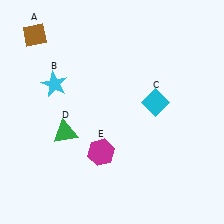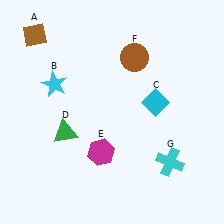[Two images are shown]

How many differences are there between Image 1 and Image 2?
There are 2 differences between the two images.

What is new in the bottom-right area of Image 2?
A cyan cross (G) was added in the bottom-right area of Image 2.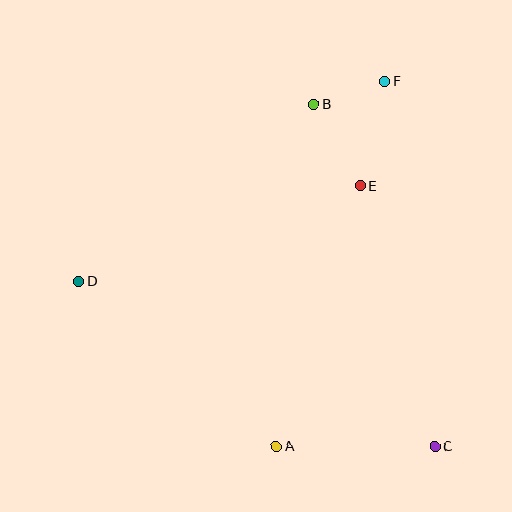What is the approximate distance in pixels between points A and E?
The distance between A and E is approximately 274 pixels.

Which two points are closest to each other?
Points B and F are closest to each other.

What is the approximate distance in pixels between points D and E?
The distance between D and E is approximately 298 pixels.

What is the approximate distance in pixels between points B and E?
The distance between B and E is approximately 94 pixels.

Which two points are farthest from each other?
Points C and D are farthest from each other.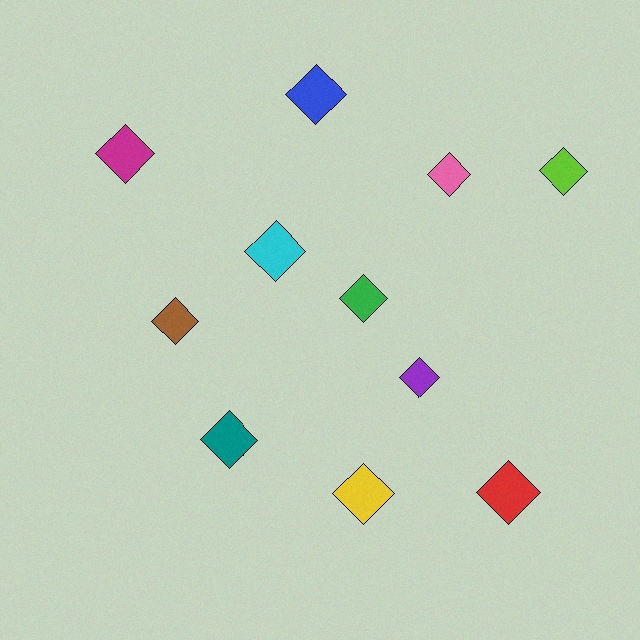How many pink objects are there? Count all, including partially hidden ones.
There is 1 pink object.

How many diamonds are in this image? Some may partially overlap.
There are 11 diamonds.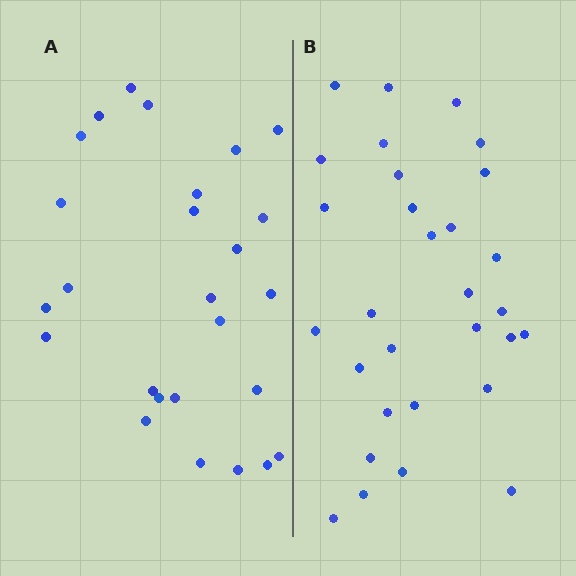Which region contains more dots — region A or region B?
Region B (the right region) has more dots.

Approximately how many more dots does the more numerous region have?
Region B has about 4 more dots than region A.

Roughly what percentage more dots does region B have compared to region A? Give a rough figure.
About 15% more.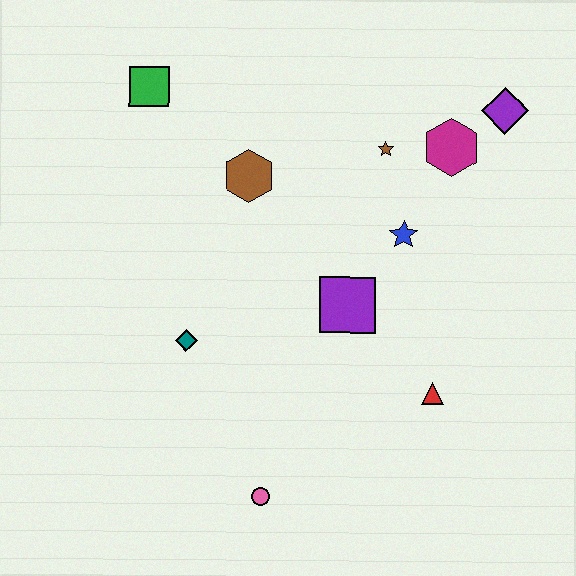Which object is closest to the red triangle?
The purple square is closest to the red triangle.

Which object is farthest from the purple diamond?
The pink circle is farthest from the purple diamond.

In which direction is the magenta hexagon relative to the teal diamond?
The magenta hexagon is to the right of the teal diamond.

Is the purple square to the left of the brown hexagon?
No